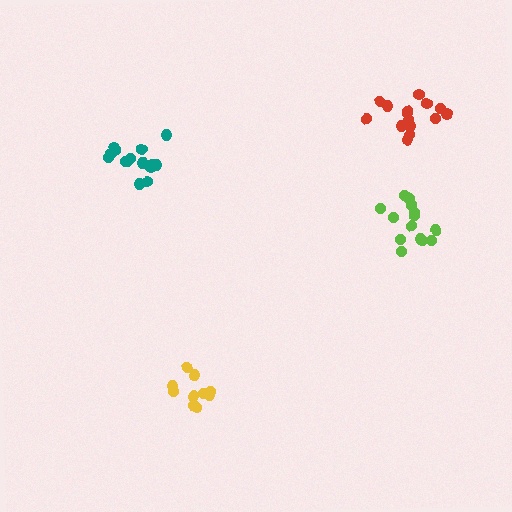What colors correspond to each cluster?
The clusters are colored: teal, lime, yellow, red.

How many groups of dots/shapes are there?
There are 4 groups.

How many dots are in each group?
Group 1: 15 dots, Group 2: 14 dots, Group 3: 10 dots, Group 4: 15 dots (54 total).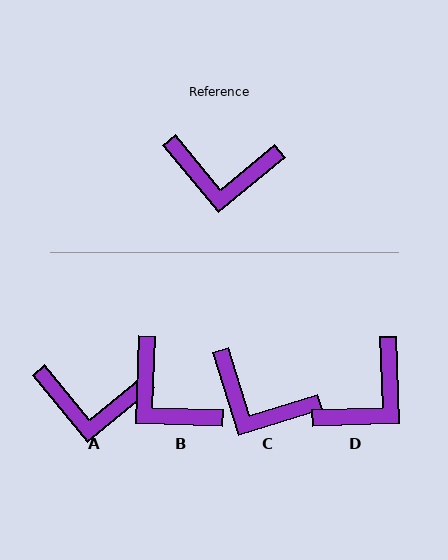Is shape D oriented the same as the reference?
No, it is off by about 53 degrees.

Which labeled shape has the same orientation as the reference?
A.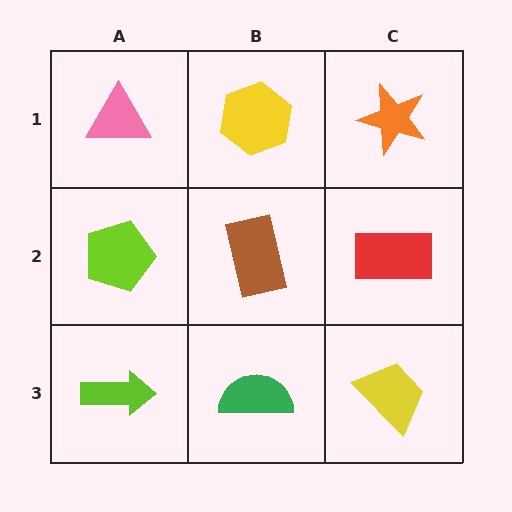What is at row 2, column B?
A brown rectangle.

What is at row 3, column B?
A green semicircle.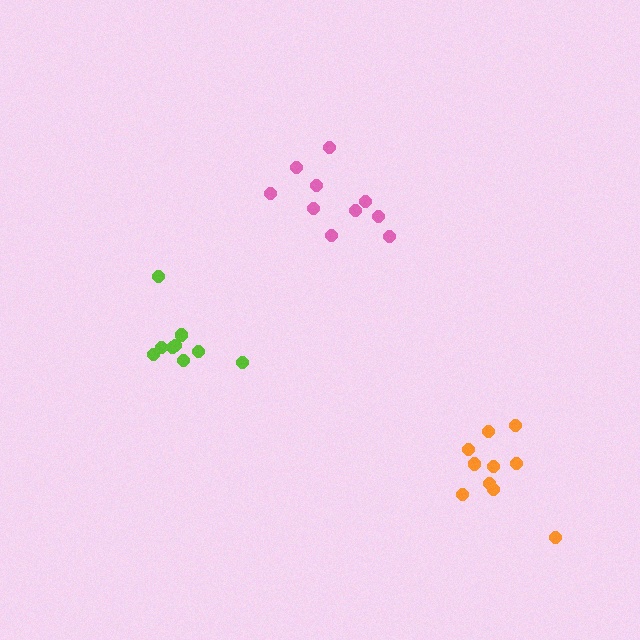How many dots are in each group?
Group 1: 9 dots, Group 2: 10 dots, Group 3: 10 dots (29 total).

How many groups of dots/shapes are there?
There are 3 groups.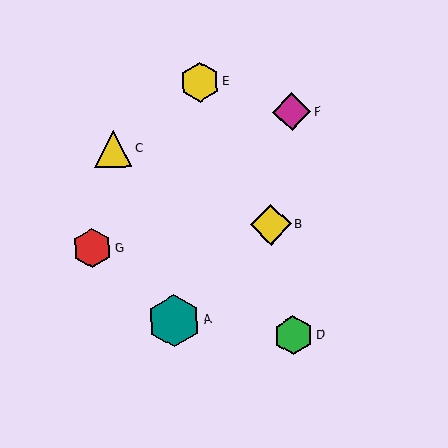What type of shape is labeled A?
Shape A is a teal hexagon.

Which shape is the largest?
The teal hexagon (labeled A) is the largest.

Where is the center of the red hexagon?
The center of the red hexagon is at (92, 248).